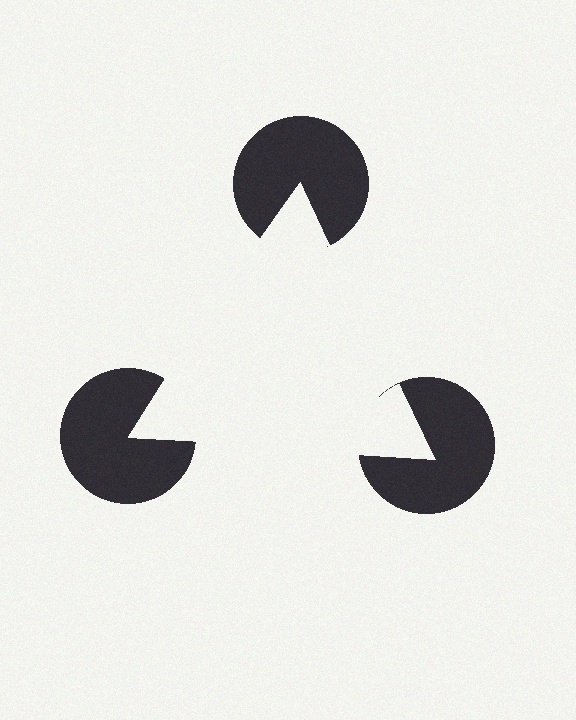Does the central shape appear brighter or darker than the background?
It typically appears slightly brighter than the background, even though no actual brightness change is drawn.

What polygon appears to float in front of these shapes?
An illusory triangle — its edges are inferred from the aligned wedge cuts in the pac-man discs, not physically drawn.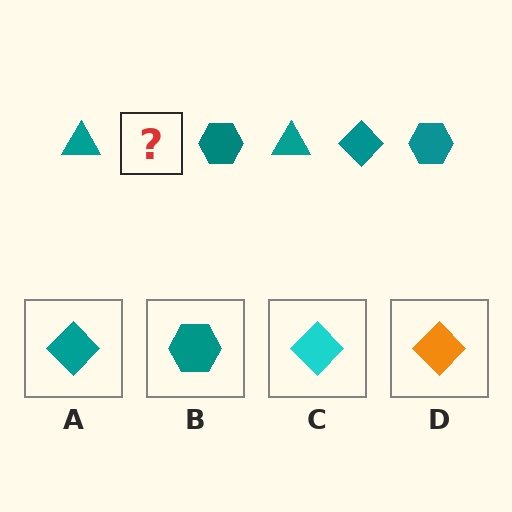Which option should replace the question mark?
Option A.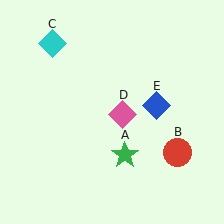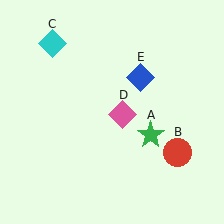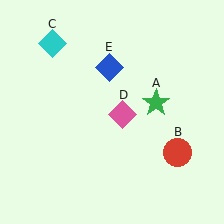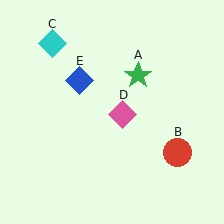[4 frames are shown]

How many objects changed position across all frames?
2 objects changed position: green star (object A), blue diamond (object E).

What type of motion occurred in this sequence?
The green star (object A), blue diamond (object E) rotated counterclockwise around the center of the scene.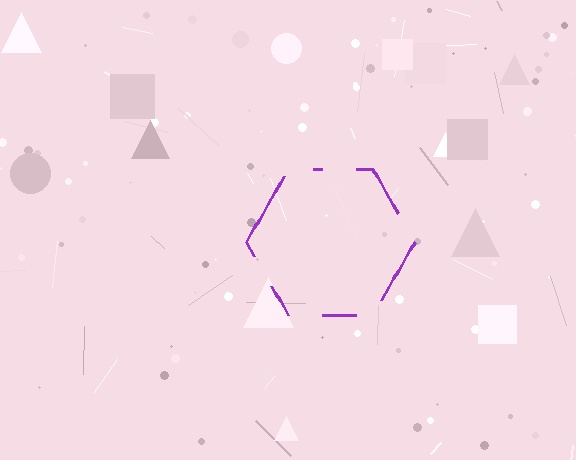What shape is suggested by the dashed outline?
The dashed outline suggests a hexagon.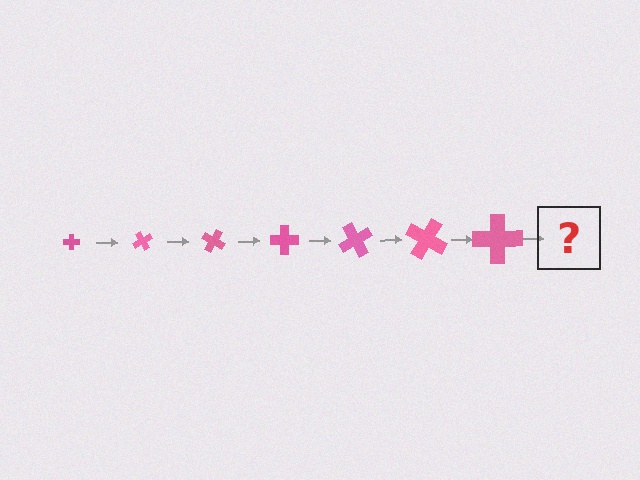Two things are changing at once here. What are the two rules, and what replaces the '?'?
The two rules are that the cross grows larger each step and it rotates 60 degrees each step. The '?' should be a cross, larger than the previous one and rotated 420 degrees from the start.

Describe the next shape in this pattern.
It should be a cross, larger than the previous one and rotated 420 degrees from the start.